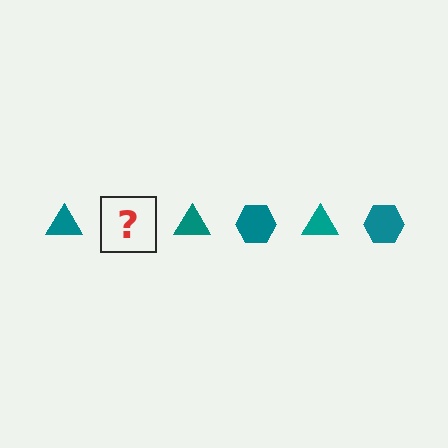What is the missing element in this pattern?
The missing element is a teal hexagon.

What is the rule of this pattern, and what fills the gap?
The rule is that the pattern cycles through triangle, hexagon shapes in teal. The gap should be filled with a teal hexagon.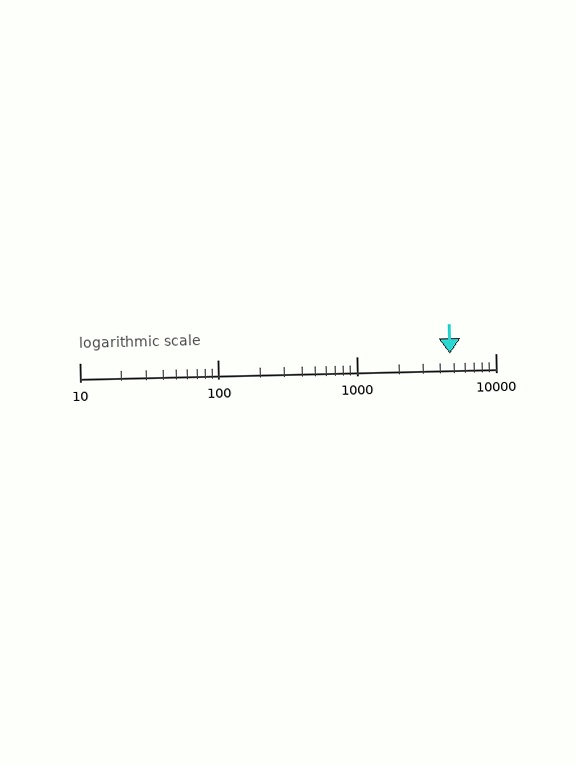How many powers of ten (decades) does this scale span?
The scale spans 3 decades, from 10 to 10000.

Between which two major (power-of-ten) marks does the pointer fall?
The pointer is between 1000 and 10000.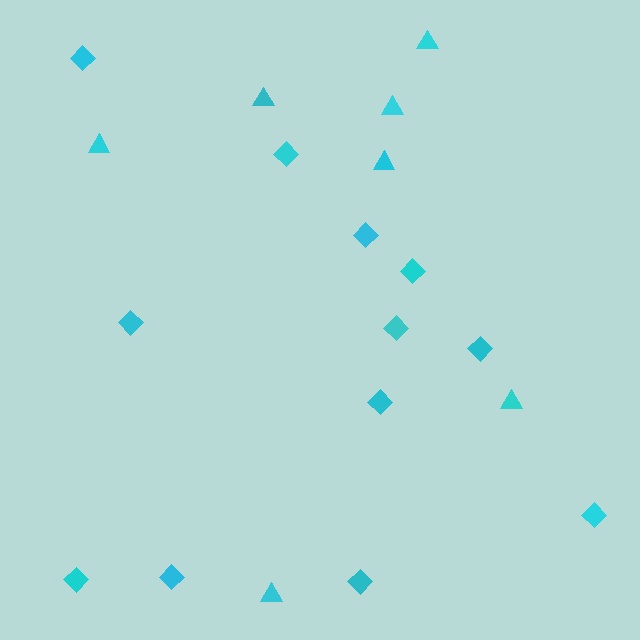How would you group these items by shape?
There are 2 groups: one group of diamonds (12) and one group of triangles (7).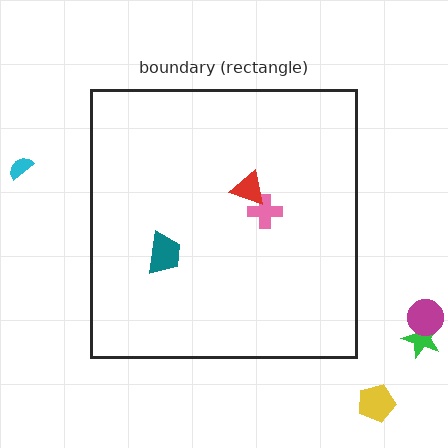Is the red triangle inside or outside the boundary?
Inside.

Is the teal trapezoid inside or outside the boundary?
Inside.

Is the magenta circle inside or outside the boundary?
Outside.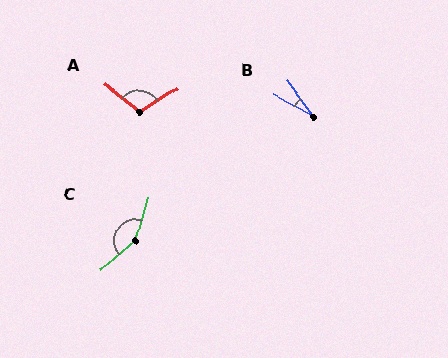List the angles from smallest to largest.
B (27°), A (108°), C (147°).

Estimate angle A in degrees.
Approximately 108 degrees.